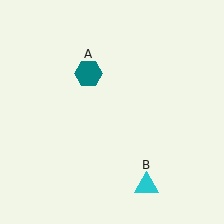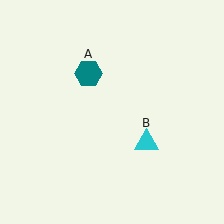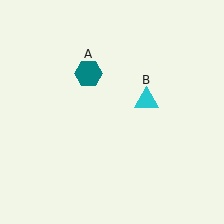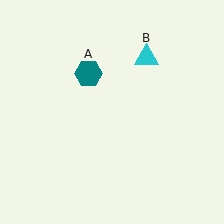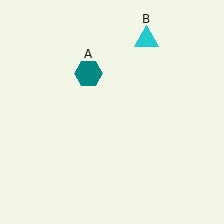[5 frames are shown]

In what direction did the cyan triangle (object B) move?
The cyan triangle (object B) moved up.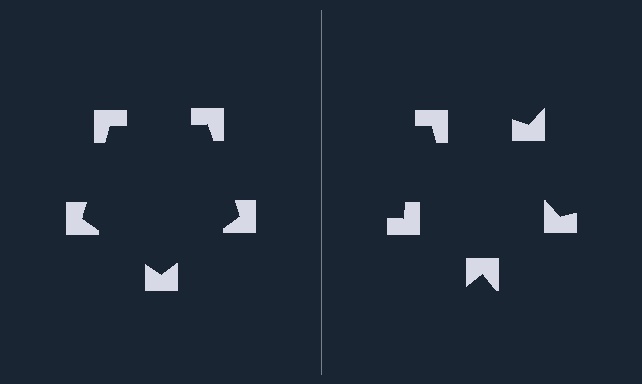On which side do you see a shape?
An illusory pentagon appears on the left side. On the right side the wedge cuts are rotated, so no coherent shape forms.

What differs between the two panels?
The notched squares are positioned identically on both sides; only the wedge orientations differ. On the left they align to a pentagon; on the right they are misaligned.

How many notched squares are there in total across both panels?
10 — 5 on each side.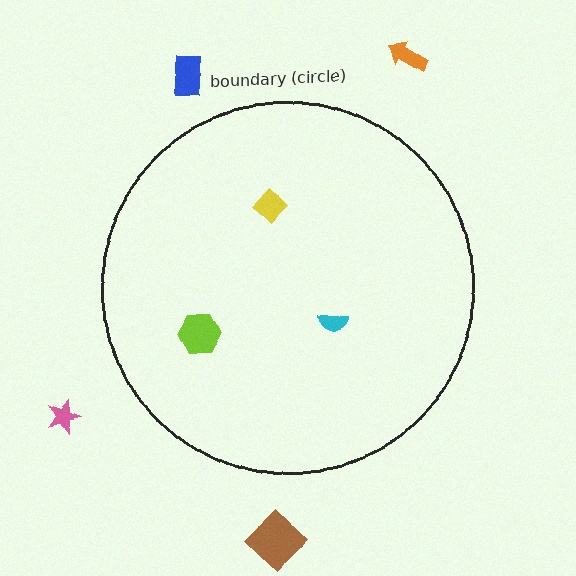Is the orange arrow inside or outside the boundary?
Outside.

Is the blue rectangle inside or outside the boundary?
Outside.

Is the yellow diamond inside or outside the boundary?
Inside.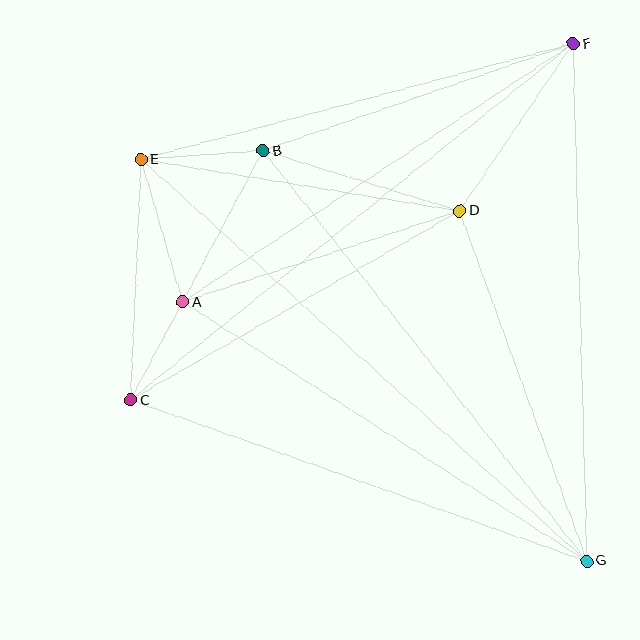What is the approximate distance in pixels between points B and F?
The distance between B and F is approximately 328 pixels.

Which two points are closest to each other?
Points A and C are closest to each other.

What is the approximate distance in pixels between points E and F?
The distance between E and F is approximately 448 pixels.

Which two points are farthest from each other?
Points E and G are farthest from each other.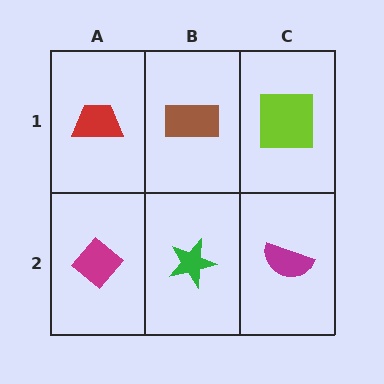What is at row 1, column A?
A red trapezoid.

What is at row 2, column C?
A magenta semicircle.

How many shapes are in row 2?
3 shapes.